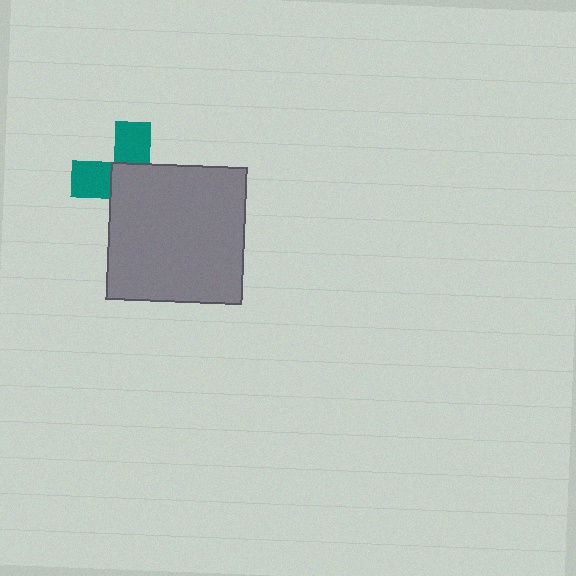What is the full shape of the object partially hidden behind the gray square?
The partially hidden object is a teal cross.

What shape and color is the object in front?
The object in front is a gray square.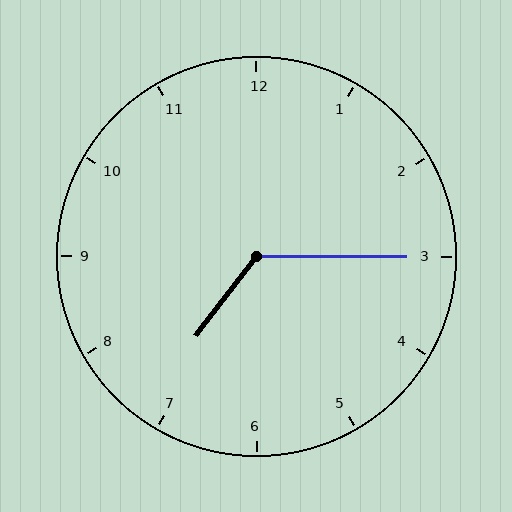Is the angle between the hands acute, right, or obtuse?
It is obtuse.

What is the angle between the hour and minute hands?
Approximately 128 degrees.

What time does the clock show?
7:15.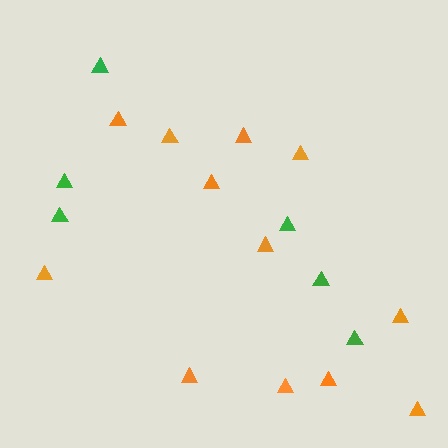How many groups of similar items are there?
There are 2 groups: one group of green triangles (6) and one group of orange triangles (12).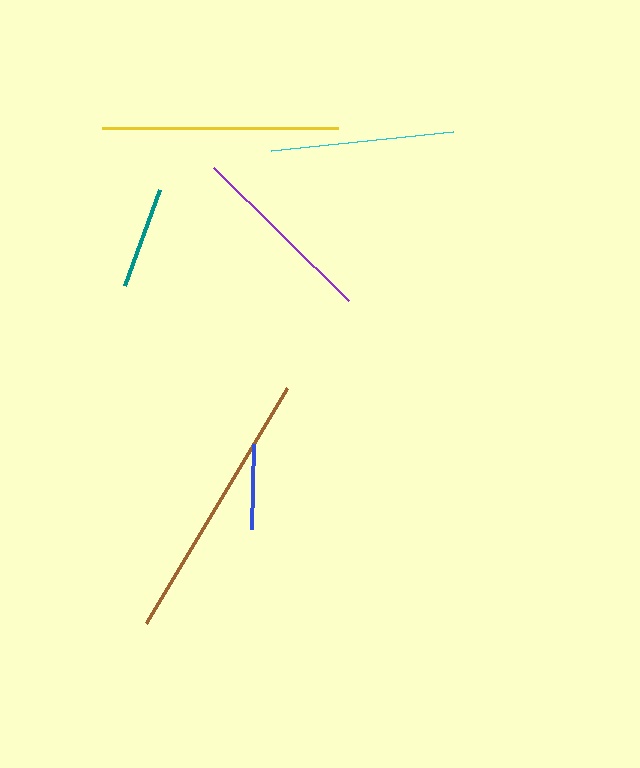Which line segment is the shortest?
The blue line is the shortest at approximately 86 pixels.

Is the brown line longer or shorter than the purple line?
The brown line is longer than the purple line.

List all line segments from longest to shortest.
From longest to shortest: brown, yellow, purple, cyan, teal, blue.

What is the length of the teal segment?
The teal segment is approximately 102 pixels long.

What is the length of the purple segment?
The purple segment is approximately 189 pixels long.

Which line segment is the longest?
The brown line is the longest at approximately 274 pixels.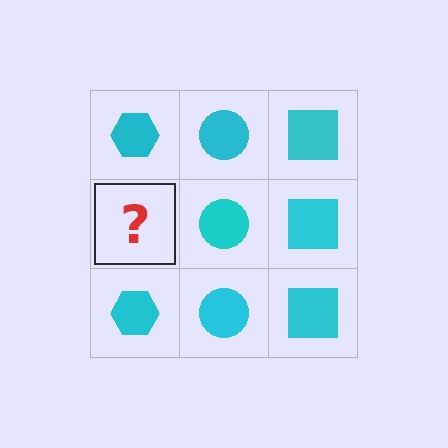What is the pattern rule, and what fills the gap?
The rule is that each column has a consistent shape. The gap should be filled with a cyan hexagon.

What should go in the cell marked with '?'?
The missing cell should contain a cyan hexagon.